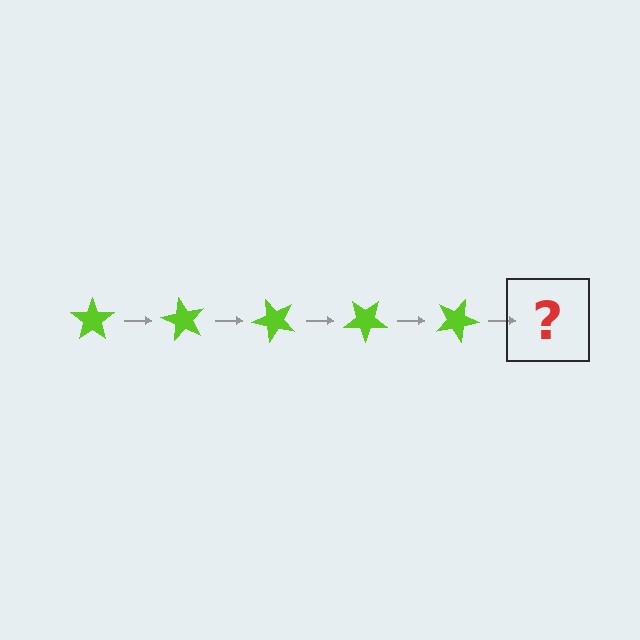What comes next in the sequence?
The next element should be a lime star rotated 300 degrees.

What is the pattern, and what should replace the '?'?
The pattern is that the star rotates 60 degrees each step. The '?' should be a lime star rotated 300 degrees.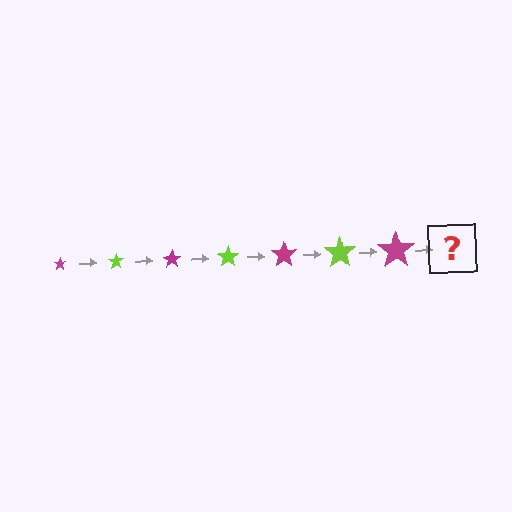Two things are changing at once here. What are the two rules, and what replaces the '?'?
The two rules are that the star grows larger each step and the color cycles through magenta and lime. The '?' should be a lime star, larger than the previous one.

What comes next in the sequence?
The next element should be a lime star, larger than the previous one.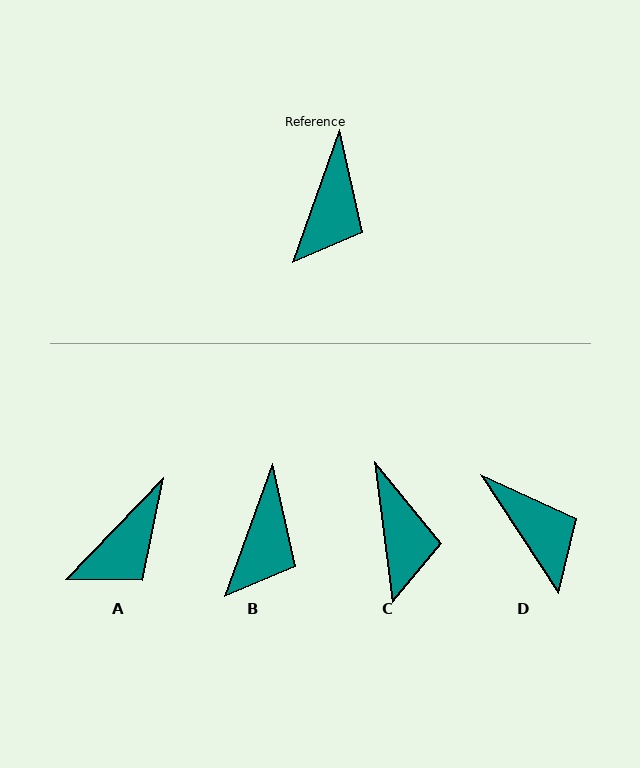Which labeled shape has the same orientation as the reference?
B.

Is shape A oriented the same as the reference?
No, it is off by about 24 degrees.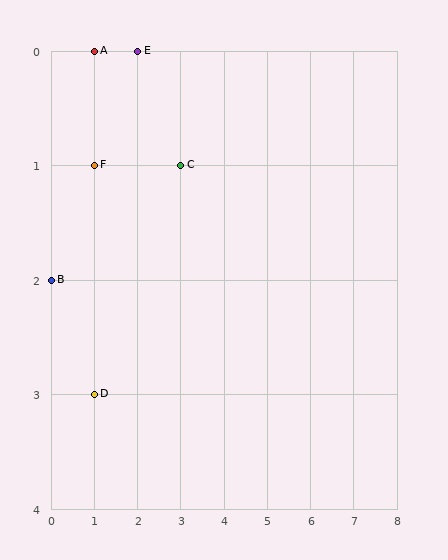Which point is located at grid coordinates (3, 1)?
Point C is at (3, 1).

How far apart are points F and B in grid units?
Points F and B are 1 column and 1 row apart (about 1.4 grid units diagonally).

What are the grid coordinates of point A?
Point A is at grid coordinates (1, 0).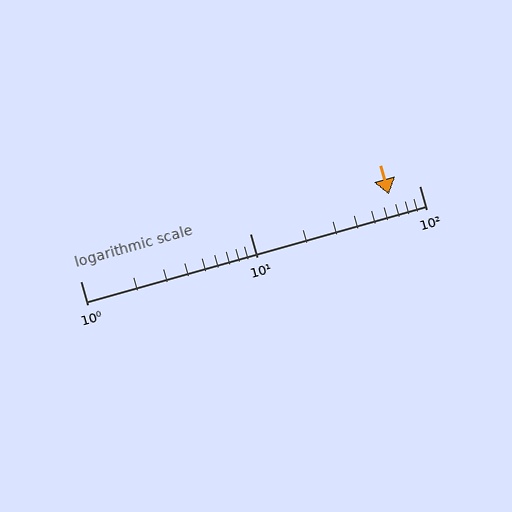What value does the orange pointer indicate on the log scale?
The pointer indicates approximately 66.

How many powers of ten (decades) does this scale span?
The scale spans 2 decades, from 1 to 100.